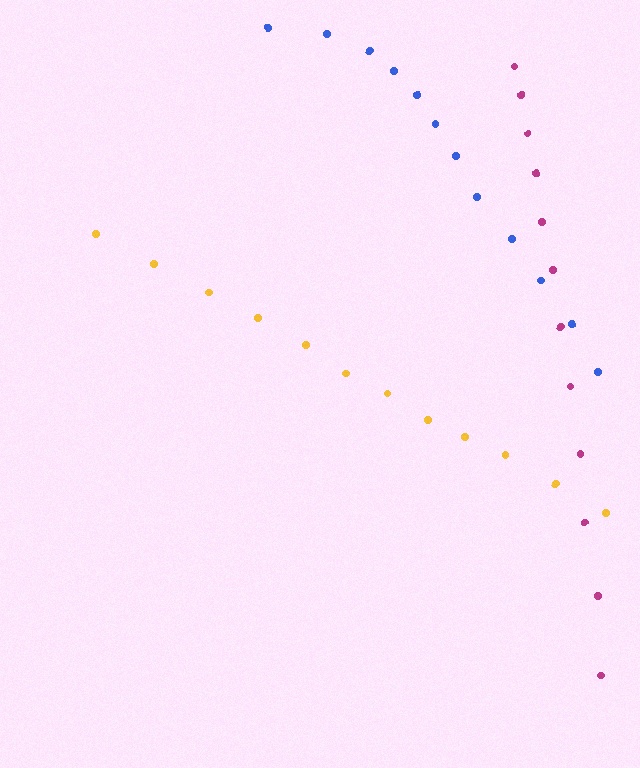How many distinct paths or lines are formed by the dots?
There are 3 distinct paths.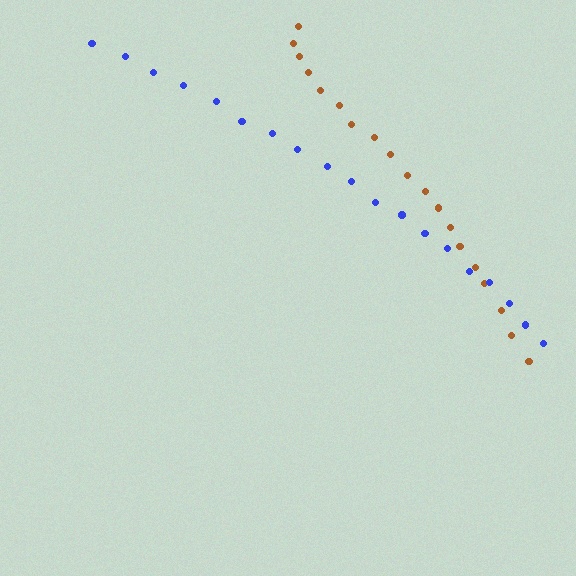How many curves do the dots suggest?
There are 2 distinct paths.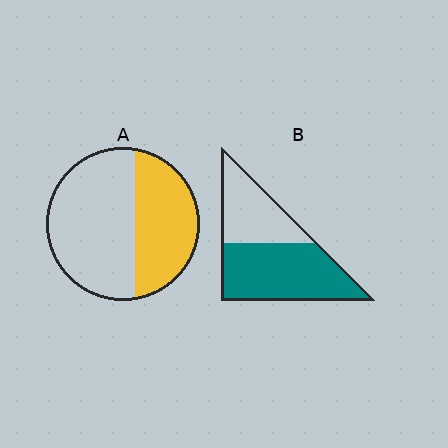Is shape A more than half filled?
No.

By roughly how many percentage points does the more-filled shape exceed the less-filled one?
By roughly 20 percentage points (B over A).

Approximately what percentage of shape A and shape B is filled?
A is approximately 40% and B is approximately 60%.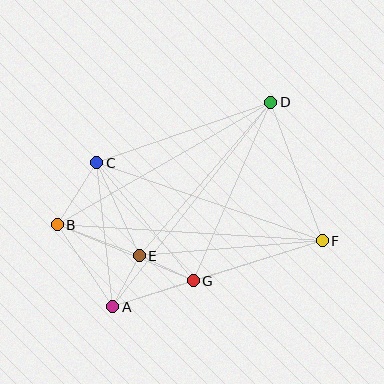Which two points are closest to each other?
Points A and E are closest to each other.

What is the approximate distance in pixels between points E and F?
The distance between E and F is approximately 184 pixels.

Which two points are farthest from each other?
Points B and F are farthest from each other.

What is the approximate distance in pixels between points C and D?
The distance between C and D is approximately 184 pixels.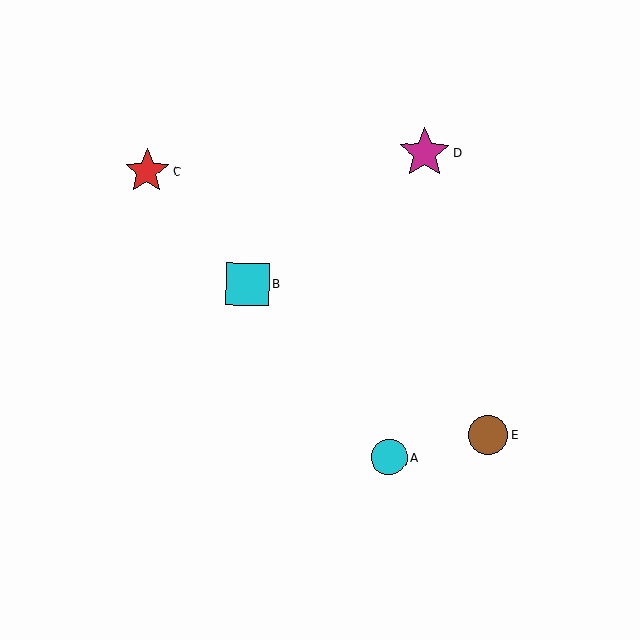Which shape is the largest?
The magenta star (labeled D) is the largest.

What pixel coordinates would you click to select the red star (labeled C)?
Click at (147, 171) to select the red star C.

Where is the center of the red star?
The center of the red star is at (147, 171).